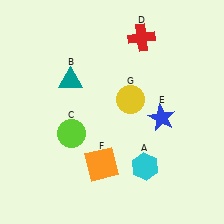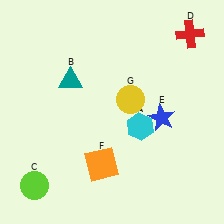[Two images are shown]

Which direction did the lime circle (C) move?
The lime circle (C) moved down.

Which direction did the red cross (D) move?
The red cross (D) moved right.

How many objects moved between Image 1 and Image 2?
3 objects moved between the two images.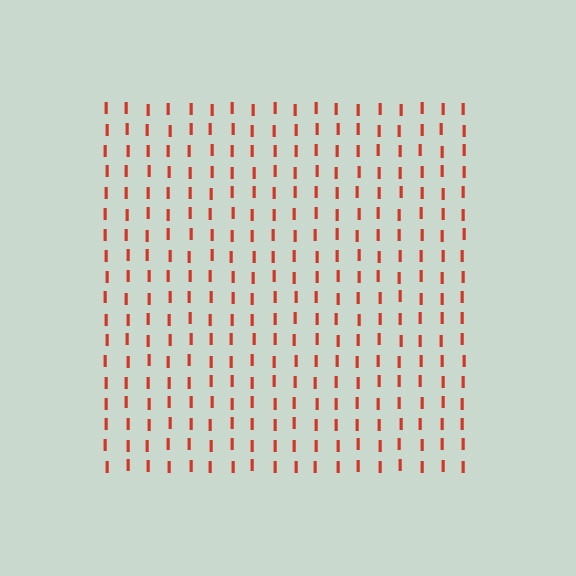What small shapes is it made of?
It is made of small letter I's.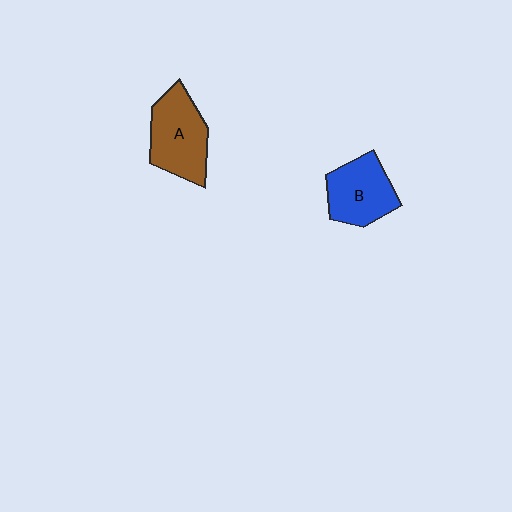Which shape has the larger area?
Shape A (brown).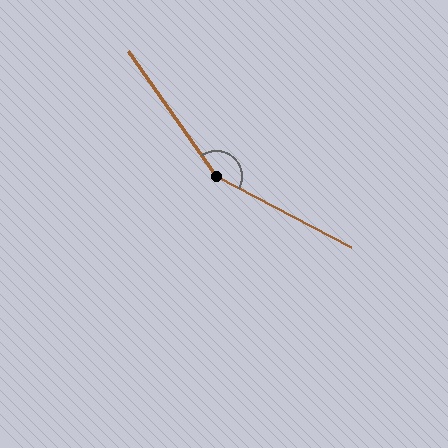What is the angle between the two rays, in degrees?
Approximately 153 degrees.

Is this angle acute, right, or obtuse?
It is obtuse.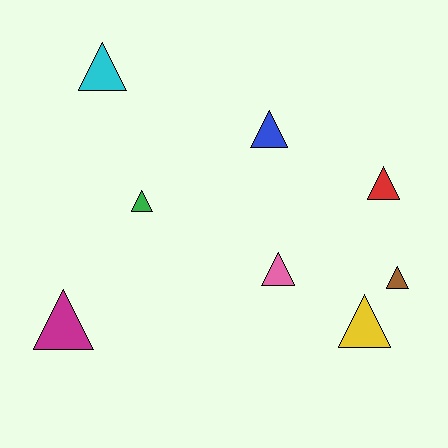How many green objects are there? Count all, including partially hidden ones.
There is 1 green object.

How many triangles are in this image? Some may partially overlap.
There are 8 triangles.